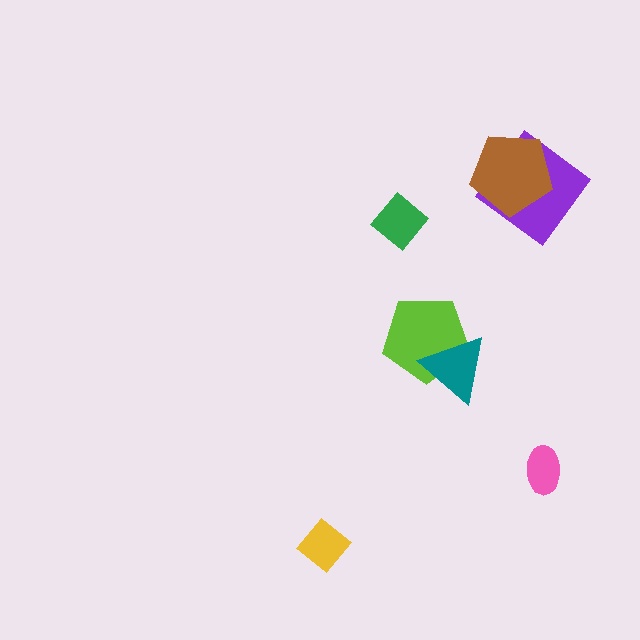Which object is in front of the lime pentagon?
The teal triangle is in front of the lime pentagon.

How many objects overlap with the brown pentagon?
1 object overlaps with the brown pentagon.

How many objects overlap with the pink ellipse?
0 objects overlap with the pink ellipse.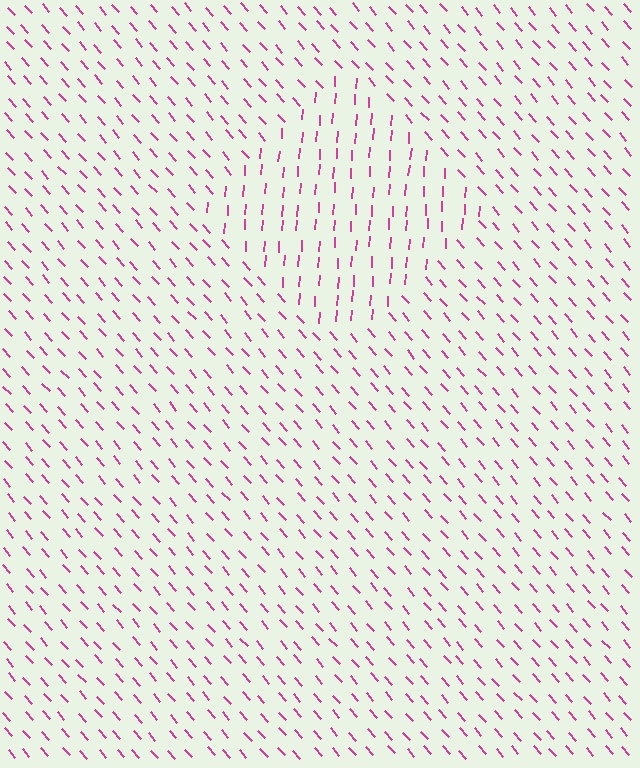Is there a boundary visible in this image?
Yes, there is a texture boundary formed by a change in line orientation.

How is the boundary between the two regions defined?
The boundary is defined purely by a change in line orientation (approximately 45 degrees difference). All lines are the same color and thickness.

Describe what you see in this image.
The image is filled with small magenta line segments. A diamond region in the image has lines oriented differently from the surrounding lines, creating a visible texture boundary.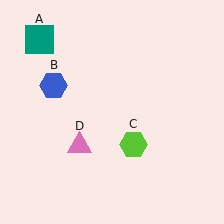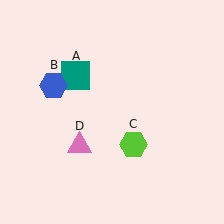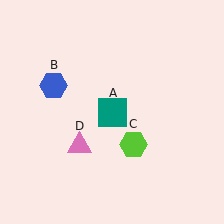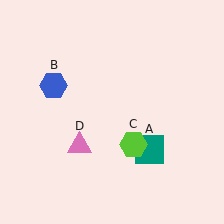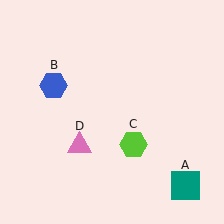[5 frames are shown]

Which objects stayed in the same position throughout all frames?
Blue hexagon (object B) and lime hexagon (object C) and pink triangle (object D) remained stationary.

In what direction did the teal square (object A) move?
The teal square (object A) moved down and to the right.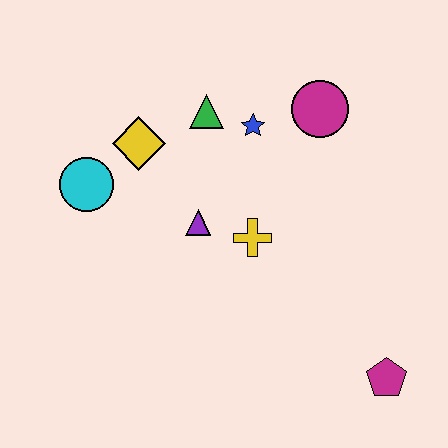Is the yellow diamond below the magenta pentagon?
No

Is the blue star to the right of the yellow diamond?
Yes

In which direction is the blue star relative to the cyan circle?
The blue star is to the right of the cyan circle.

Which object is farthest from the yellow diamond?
The magenta pentagon is farthest from the yellow diamond.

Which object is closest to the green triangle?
The blue star is closest to the green triangle.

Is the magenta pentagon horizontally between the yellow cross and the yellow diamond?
No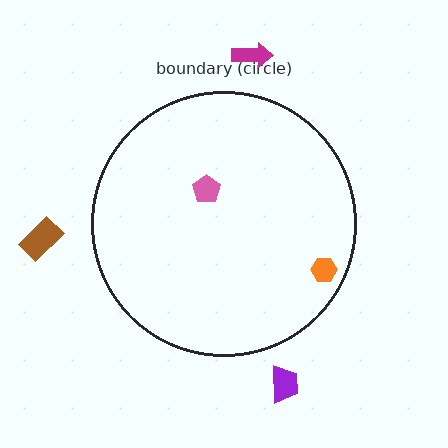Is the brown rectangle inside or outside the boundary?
Outside.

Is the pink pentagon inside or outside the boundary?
Inside.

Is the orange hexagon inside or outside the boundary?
Inside.